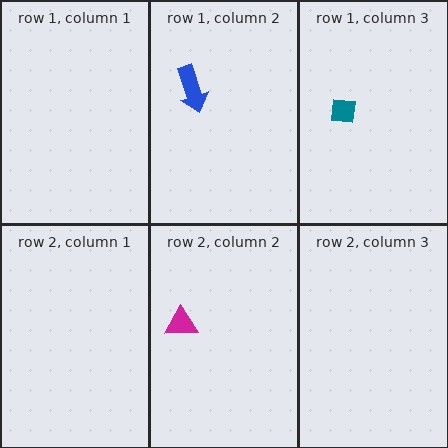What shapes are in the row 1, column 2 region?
The blue arrow.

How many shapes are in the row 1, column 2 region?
1.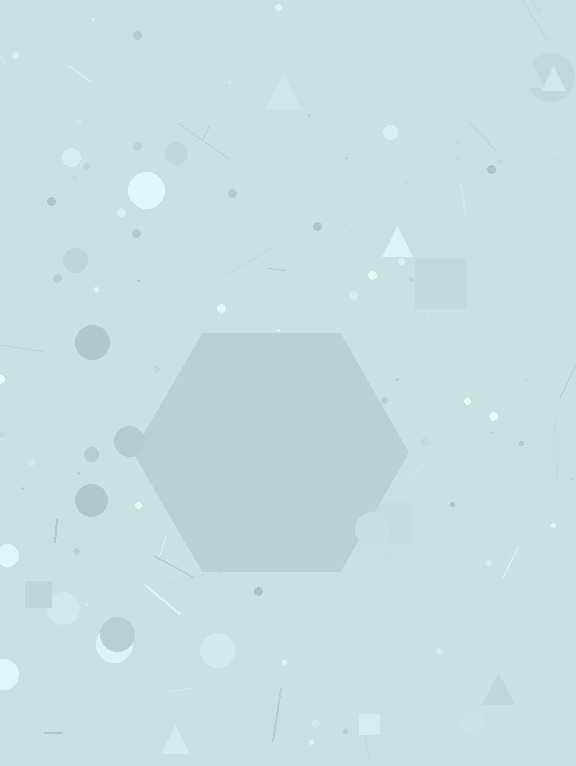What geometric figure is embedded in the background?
A hexagon is embedded in the background.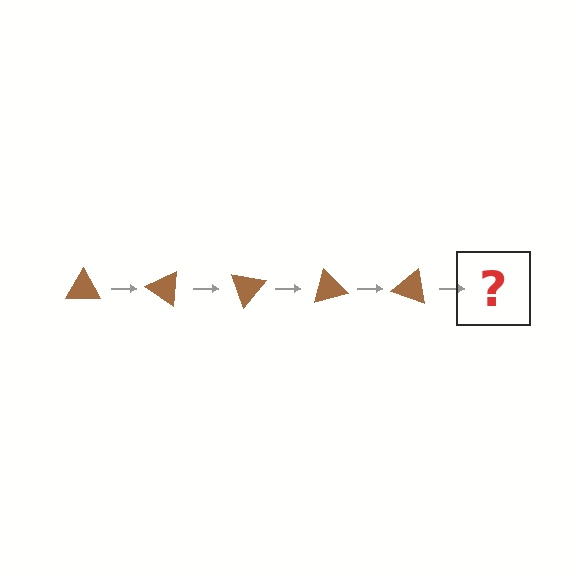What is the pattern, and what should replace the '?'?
The pattern is that the triangle rotates 35 degrees each step. The '?' should be a brown triangle rotated 175 degrees.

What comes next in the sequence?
The next element should be a brown triangle rotated 175 degrees.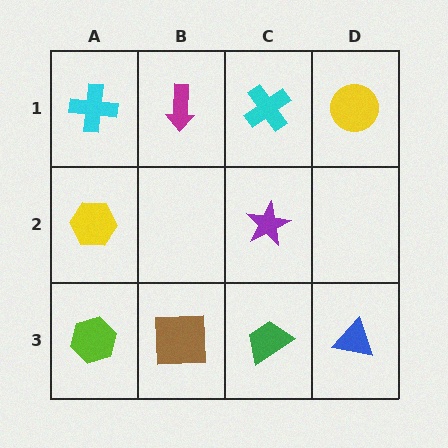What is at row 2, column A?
A yellow hexagon.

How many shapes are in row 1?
4 shapes.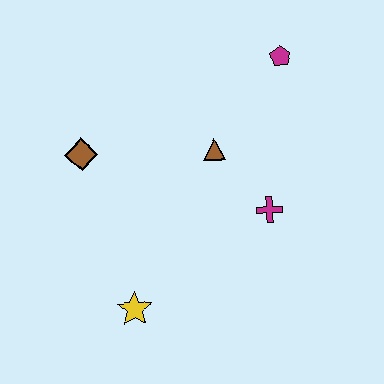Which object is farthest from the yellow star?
The magenta pentagon is farthest from the yellow star.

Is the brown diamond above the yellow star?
Yes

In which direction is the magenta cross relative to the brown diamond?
The magenta cross is to the right of the brown diamond.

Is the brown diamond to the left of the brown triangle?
Yes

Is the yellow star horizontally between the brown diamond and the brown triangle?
Yes